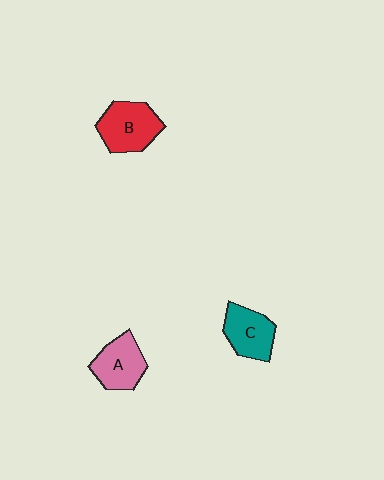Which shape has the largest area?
Shape B (red).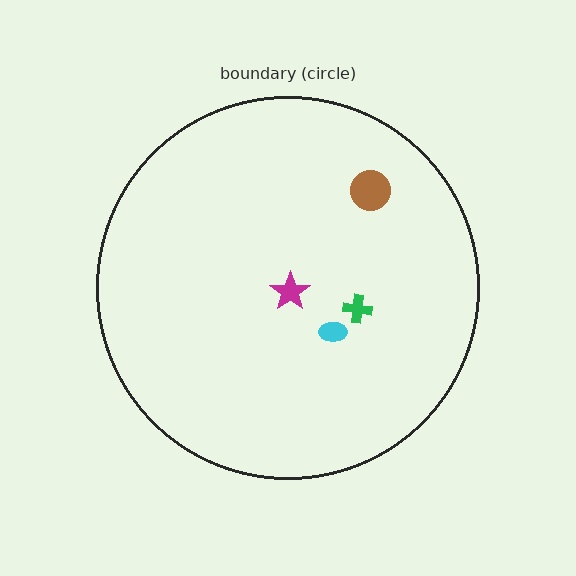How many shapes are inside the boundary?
4 inside, 0 outside.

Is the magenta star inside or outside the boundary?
Inside.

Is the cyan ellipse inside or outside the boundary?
Inside.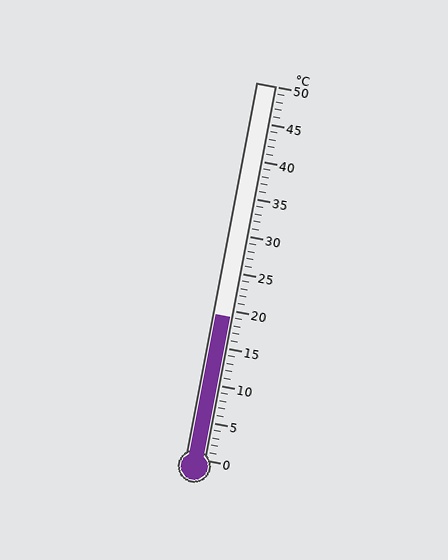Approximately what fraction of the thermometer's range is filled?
The thermometer is filled to approximately 40% of its range.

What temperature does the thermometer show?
The thermometer shows approximately 19°C.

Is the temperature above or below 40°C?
The temperature is below 40°C.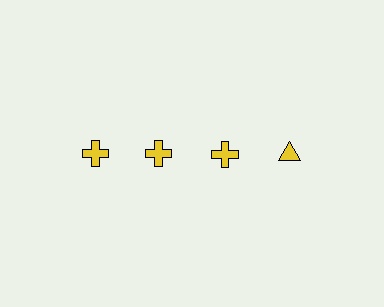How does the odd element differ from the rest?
It has a different shape: triangle instead of cross.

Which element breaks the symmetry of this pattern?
The yellow triangle in the top row, second from right column breaks the symmetry. All other shapes are yellow crosses.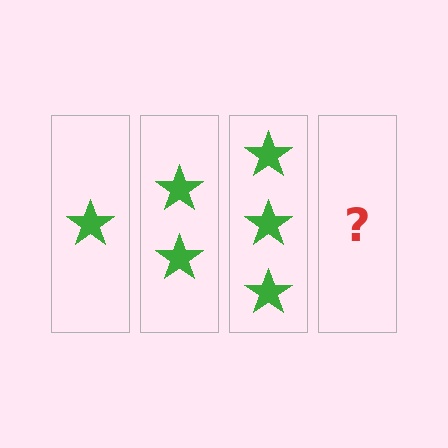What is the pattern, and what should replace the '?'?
The pattern is that each step adds one more star. The '?' should be 4 stars.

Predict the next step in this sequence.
The next step is 4 stars.